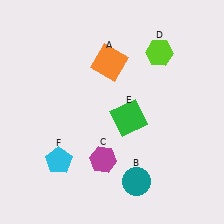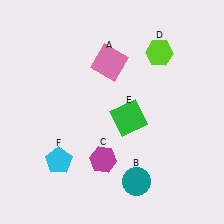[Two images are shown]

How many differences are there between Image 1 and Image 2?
There is 1 difference between the two images.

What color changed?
The square (A) changed from orange in Image 1 to pink in Image 2.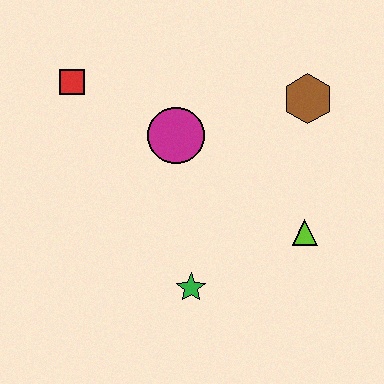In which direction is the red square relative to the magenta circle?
The red square is to the left of the magenta circle.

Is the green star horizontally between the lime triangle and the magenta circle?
Yes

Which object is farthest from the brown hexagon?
The red square is farthest from the brown hexagon.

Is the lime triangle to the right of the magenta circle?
Yes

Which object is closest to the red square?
The magenta circle is closest to the red square.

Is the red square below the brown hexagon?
No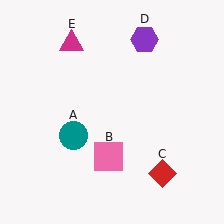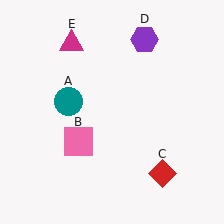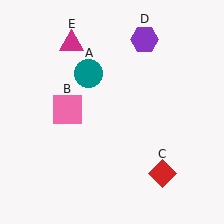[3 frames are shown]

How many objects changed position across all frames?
2 objects changed position: teal circle (object A), pink square (object B).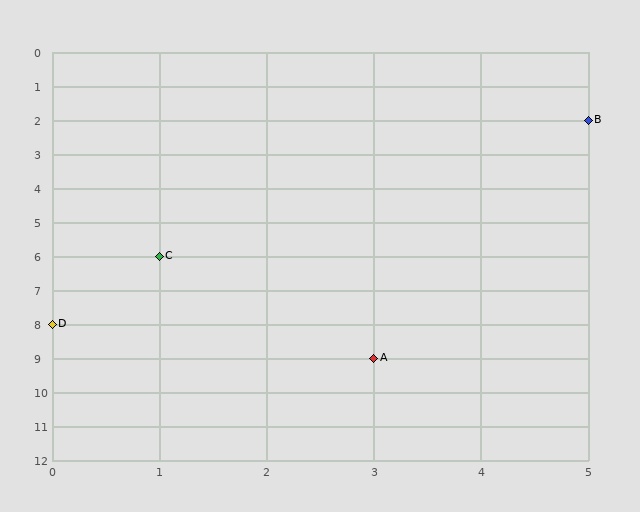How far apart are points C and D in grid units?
Points C and D are 1 column and 2 rows apart (about 2.2 grid units diagonally).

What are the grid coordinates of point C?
Point C is at grid coordinates (1, 6).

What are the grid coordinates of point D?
Point D is at grid coordinates (0, 8).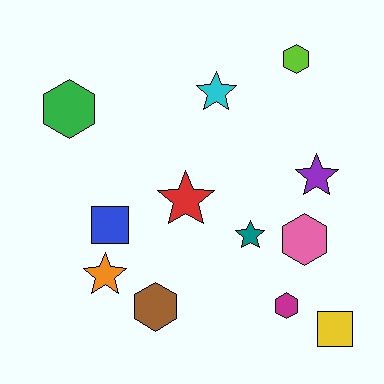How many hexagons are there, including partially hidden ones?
There are 5 hexagons.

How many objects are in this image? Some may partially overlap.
There are 12 objects.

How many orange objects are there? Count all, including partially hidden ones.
There is 1 orange object.